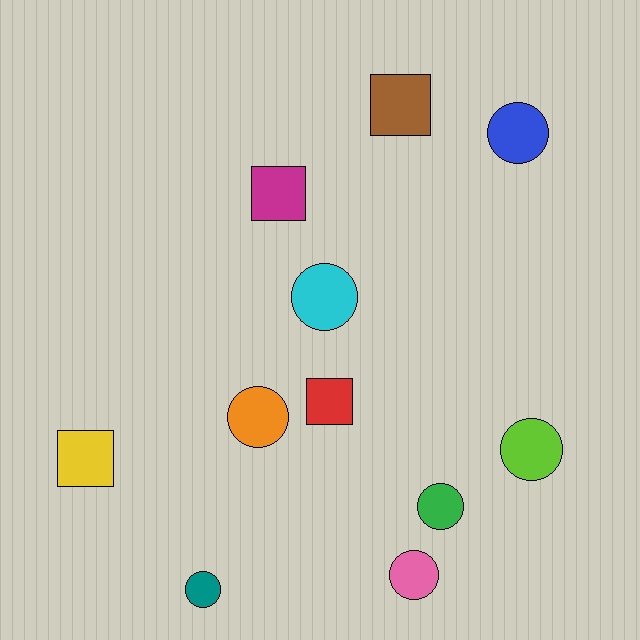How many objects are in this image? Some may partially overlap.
There are 11 objects.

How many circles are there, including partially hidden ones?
There are 7 circles.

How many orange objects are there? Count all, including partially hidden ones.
There is 1 orange object.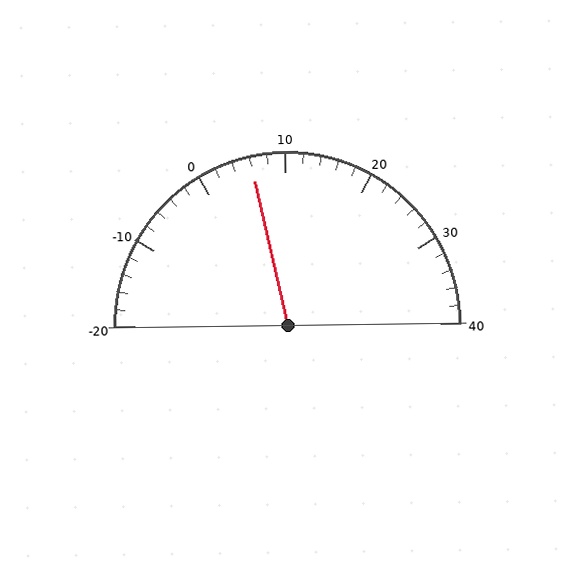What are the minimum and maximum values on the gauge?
The gauge ranges from -20 to 40.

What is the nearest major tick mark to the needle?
The nearest major tick mark is 10.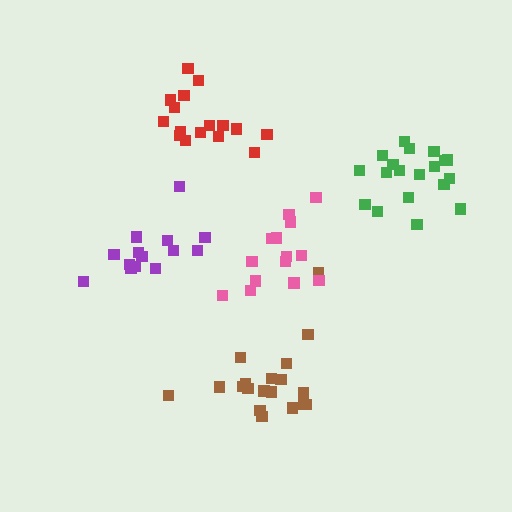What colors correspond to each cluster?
The clusters are colored: green, purple, brown, red, pink.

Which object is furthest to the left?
The purple cluster is leftmost.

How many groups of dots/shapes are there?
There are 5 groups.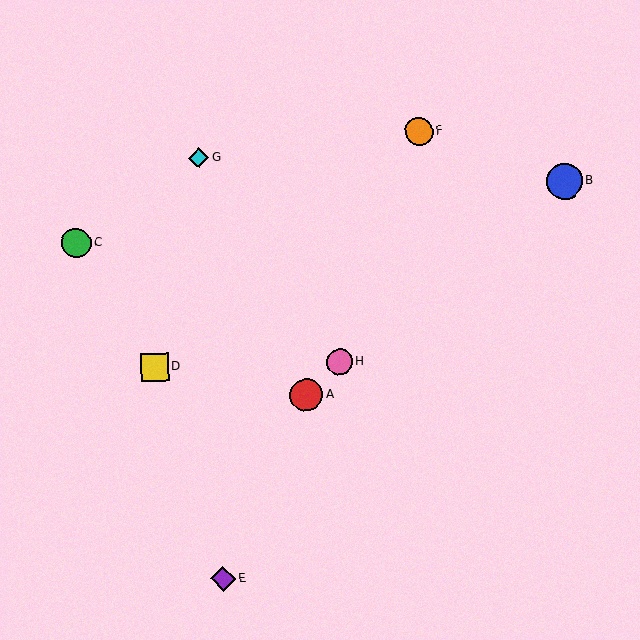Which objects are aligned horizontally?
Objects D, H are aligned horizontally.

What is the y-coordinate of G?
Object G is at y≈158.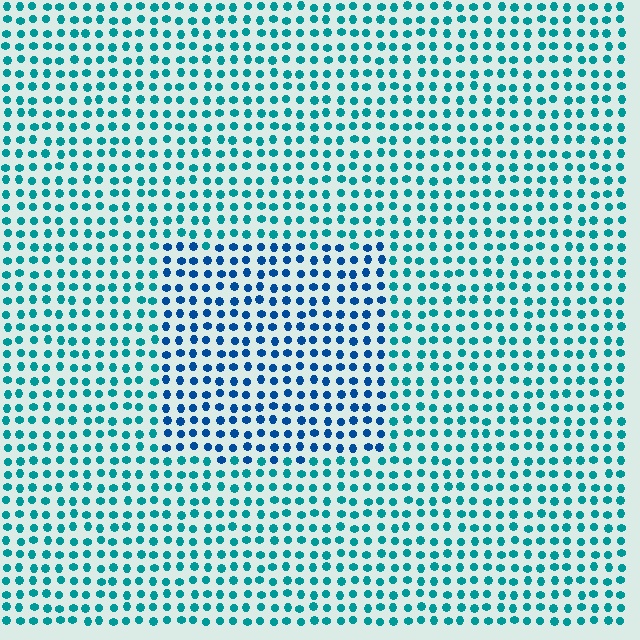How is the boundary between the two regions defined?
The boundary is defined purely by a slight shift in hue (about 32 degrees). Spacing, size, and orientation are identical on both sides.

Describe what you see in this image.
The image is filled with small teal elements in a uniform arrangement. A rectangle-shaped region is visible where the elements are tinted to a slightly different hue, forming a subtle color boundary.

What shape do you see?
I see a rectangle.